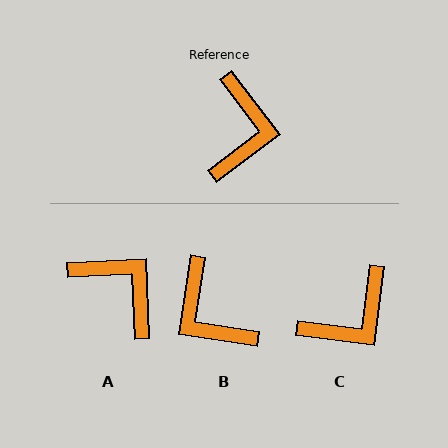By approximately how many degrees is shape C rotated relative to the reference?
Approximately 44 degrees clockwise.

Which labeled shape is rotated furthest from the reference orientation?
B, about 136 degrees away.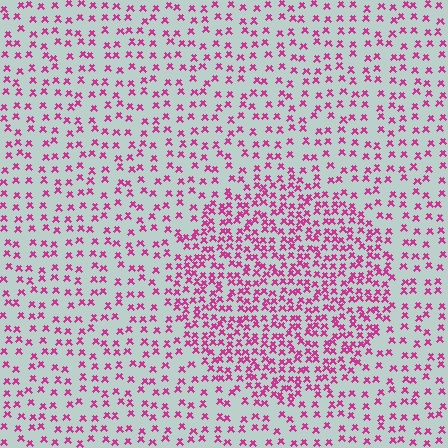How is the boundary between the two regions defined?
The boundary is defined by a change in element density (approximately 2.0x ratio). All elements are the same color, size, and shape.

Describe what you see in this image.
The image contains small magenta elements arranged at two different densities. A circle-shaped region is visible where the elements are more densely packed than the surrounding area.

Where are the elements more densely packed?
The elements are more densely packed inside the circle boundary.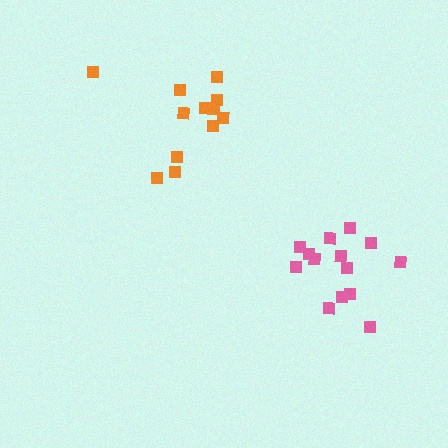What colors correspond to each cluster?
The clusters are colored: pink, orange.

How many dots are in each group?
Group 1: 14 dots, Group 2: 12 dots (26 total).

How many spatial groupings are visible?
There are 2 spatial groupings.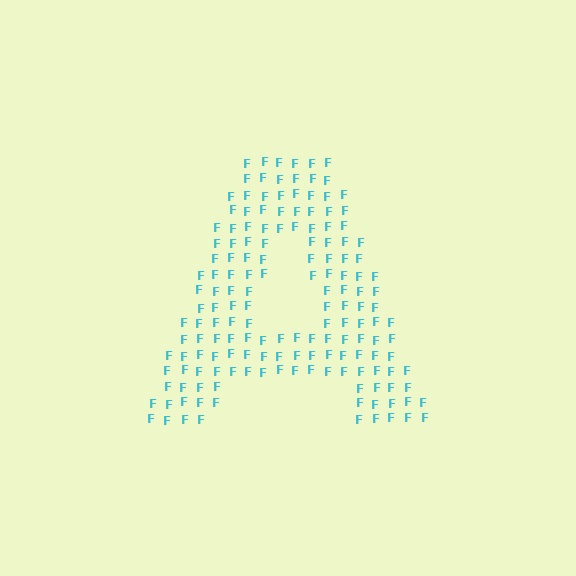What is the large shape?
The large shape is the letter A.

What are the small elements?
The small elements are letter F's.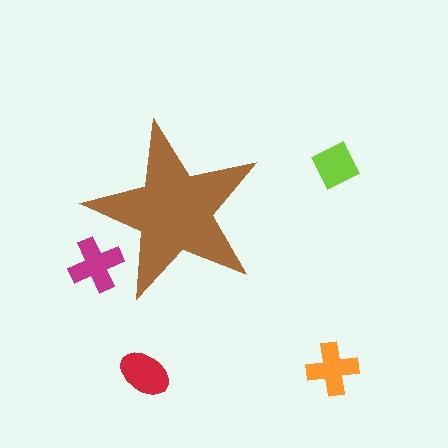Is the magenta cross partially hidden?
Yes, the magenta cross is partially hidden behind the brown star.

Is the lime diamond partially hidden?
No, the lime diamond is fully visible.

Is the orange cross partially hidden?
No, the orange cross is fully visible.